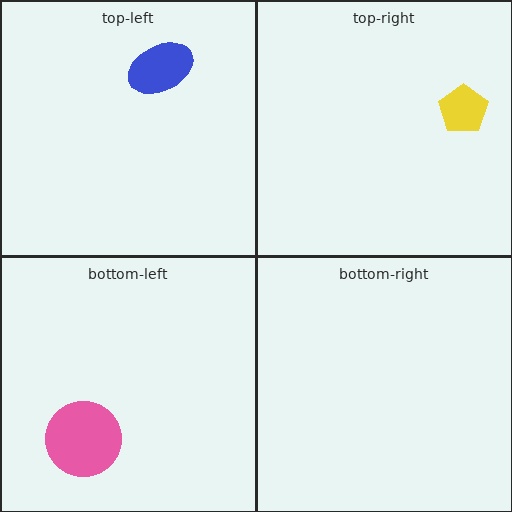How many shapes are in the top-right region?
1.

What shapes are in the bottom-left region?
The pink circle.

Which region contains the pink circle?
The bottom-left region.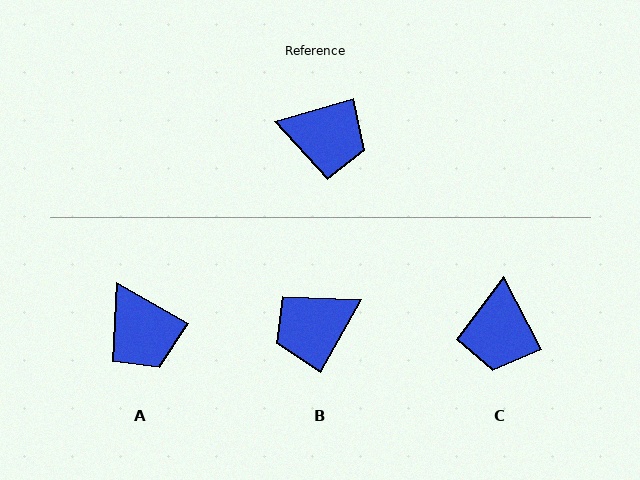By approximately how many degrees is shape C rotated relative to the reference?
Approximately 79 degrees clockwise.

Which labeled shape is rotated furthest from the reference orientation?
B, about 135 degrees away.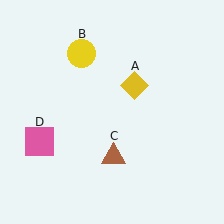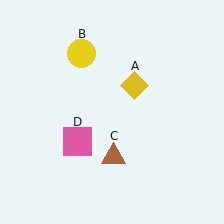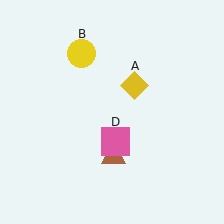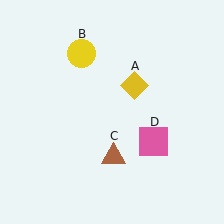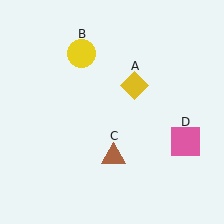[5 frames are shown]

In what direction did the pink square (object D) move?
The pink square (object D) moved right.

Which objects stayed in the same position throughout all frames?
Yellow diamond (object A) and yellow circle (object B) and brown triangle (object C) remained stationary.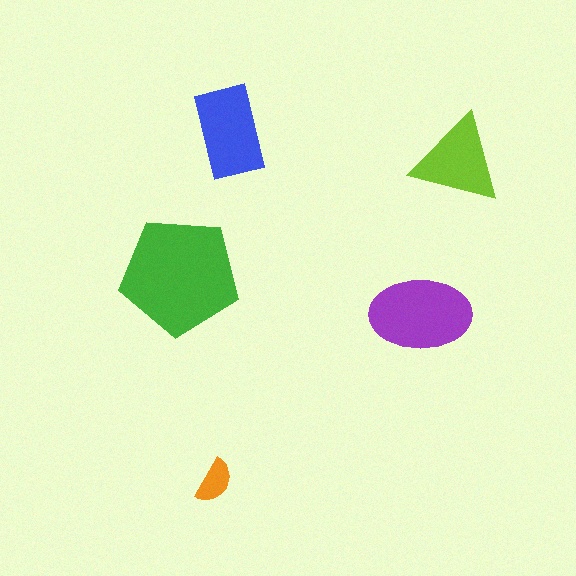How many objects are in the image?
There are 5 objects in the image.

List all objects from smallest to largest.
The orange semicircle, the lime triangle, the blue rectangle, the purple ellipse, the green pentagon.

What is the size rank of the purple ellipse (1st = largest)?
2nd.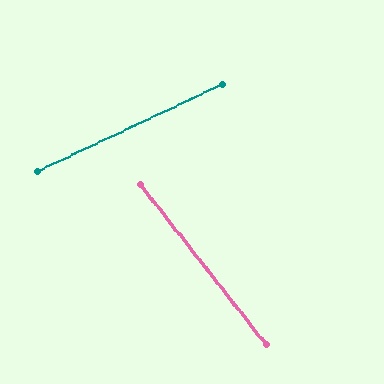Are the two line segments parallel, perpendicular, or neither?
Neither parallel nor perpendicular — they differ by about 77°.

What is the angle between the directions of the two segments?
Approximately 77 degrees.